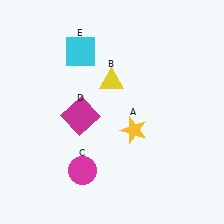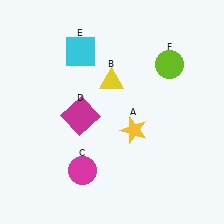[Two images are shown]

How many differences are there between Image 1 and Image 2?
There is 1 difference between the two images.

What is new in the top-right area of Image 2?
A lime circle (F) was added in the top-right area of Image 2.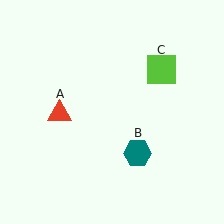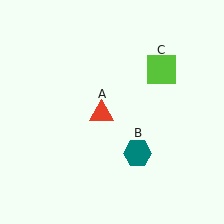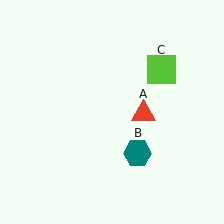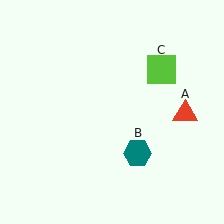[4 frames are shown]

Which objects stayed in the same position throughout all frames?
Teal hexagon (object B) and lime square (object C) remained stationary.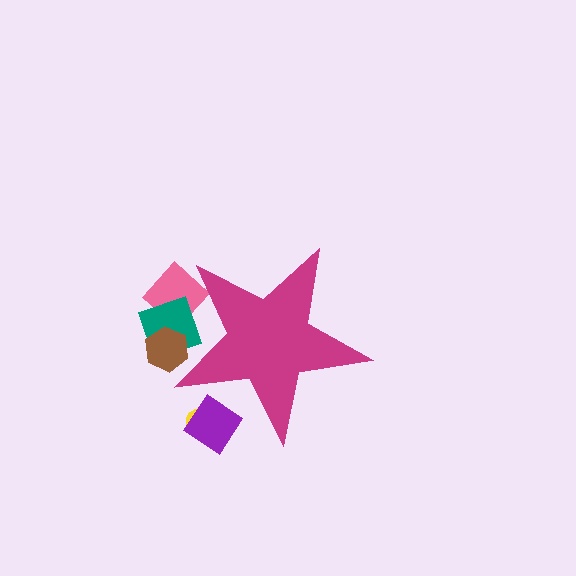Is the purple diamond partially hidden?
Yes, the purple diamond is partially hidden behind the magenta star.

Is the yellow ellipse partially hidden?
Yes, the yellow ellipse is partially hidden behind the magenta star.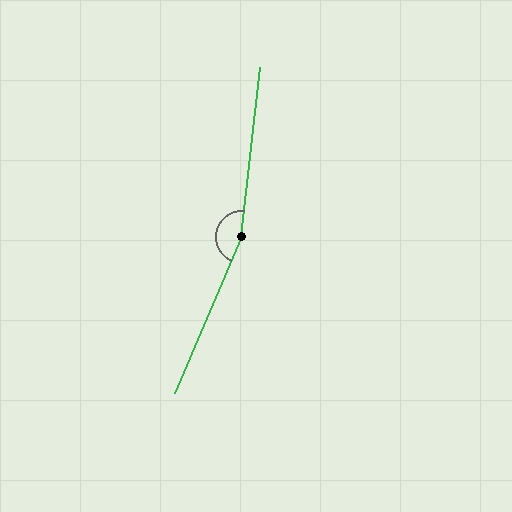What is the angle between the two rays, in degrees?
Approximately 163 degrees.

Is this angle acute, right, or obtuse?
It is obtuse.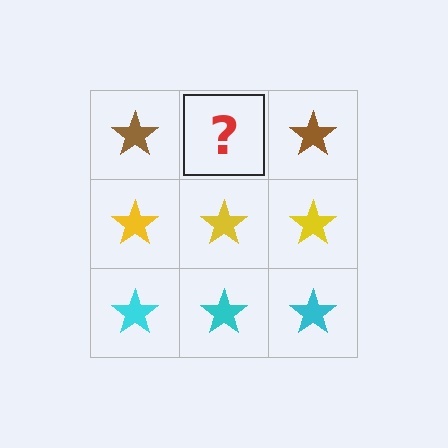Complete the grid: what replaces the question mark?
The question mark should be replaced with a brown star.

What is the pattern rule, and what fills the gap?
The rule is that each row has a consistent color. The gap should be filled with a brown star.